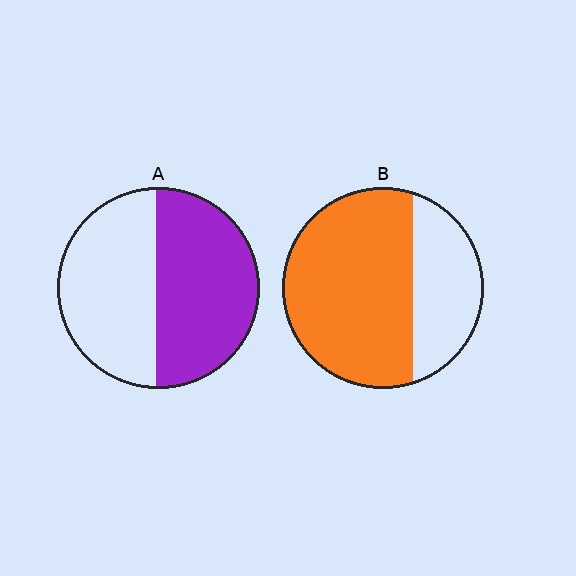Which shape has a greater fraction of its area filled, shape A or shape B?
Shape B.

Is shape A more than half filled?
Roughly half.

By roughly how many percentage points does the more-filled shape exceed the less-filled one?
By roughly 15 percentage points (B over A).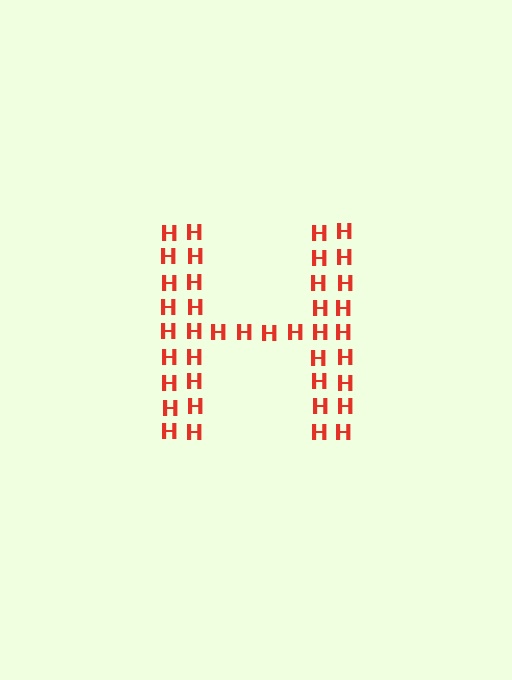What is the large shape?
The large shape is the letter H.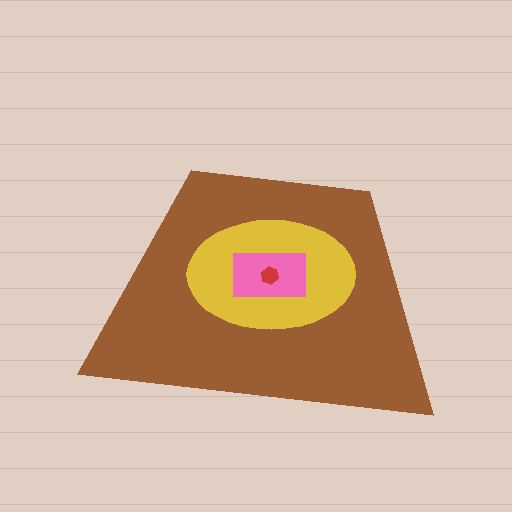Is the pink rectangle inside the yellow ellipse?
Yes.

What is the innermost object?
The red hexagon.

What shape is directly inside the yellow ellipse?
The pink rectangle.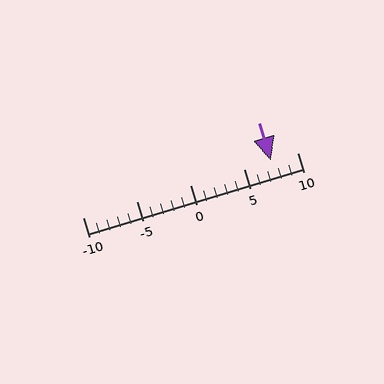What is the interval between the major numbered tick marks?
The major tick marks are spaced 5 units apart.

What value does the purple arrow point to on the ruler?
The purple arrow points to approximately 8.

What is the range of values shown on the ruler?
The ruler shows values from -10 to 10.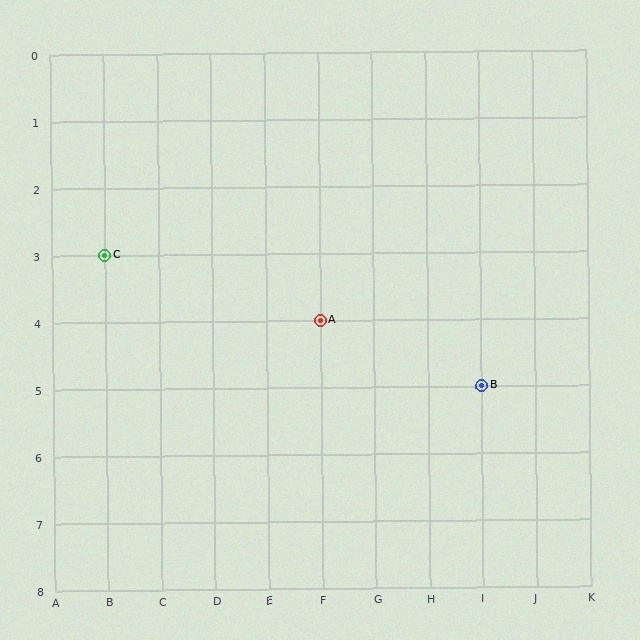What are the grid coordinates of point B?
Point B is at grid coordinates (I, 5).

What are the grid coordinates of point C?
Point C is at grid coordinates (B, 3).